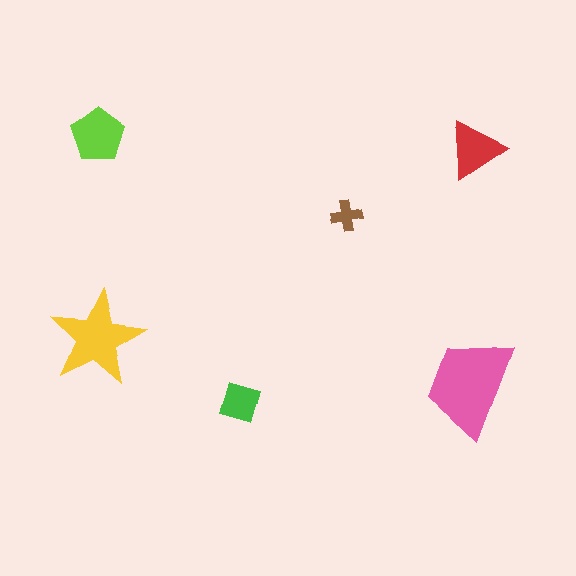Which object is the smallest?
The brown cross.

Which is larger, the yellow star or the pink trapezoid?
The pink trapezoid.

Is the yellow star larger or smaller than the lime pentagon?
Larger.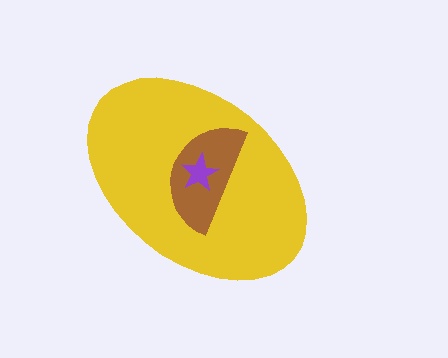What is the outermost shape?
The yellow ellipse.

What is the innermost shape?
The purple star.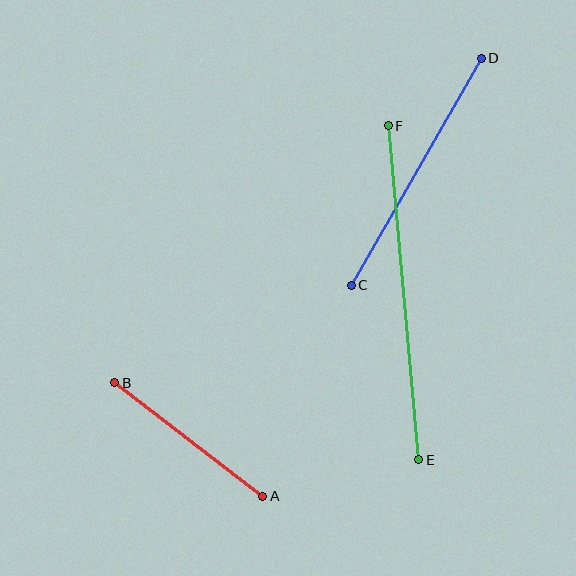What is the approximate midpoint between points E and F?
The midpoint is at approximately (403, 293) pixels.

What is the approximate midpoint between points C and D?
The midpoint is at approximately (416, 172) pixels.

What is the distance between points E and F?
The distance is approximately 336 pixels.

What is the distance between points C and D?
The distance is approximately 262 pixels.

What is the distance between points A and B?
The distance is approximately 187 pixels.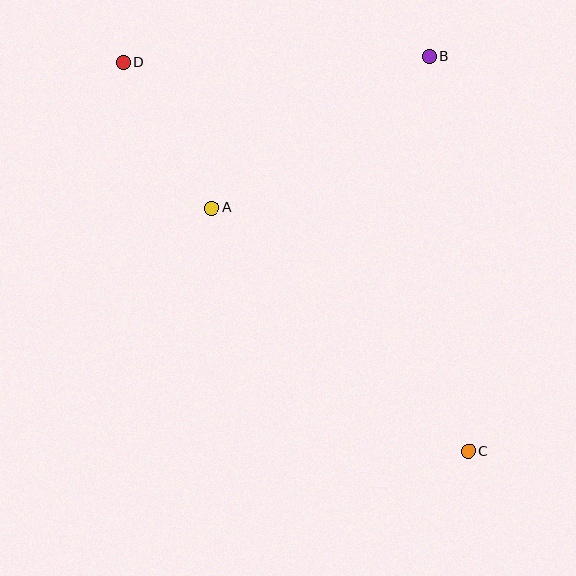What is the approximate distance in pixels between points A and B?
The distance between A and B is approximately 264 pixels.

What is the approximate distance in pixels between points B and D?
The distance between B and D is approximately 306 pixels.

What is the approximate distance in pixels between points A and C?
The distance between A and C is approximately 353 pixels.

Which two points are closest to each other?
Points A and D are closest to each other.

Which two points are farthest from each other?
Points C and D are farthest from each other.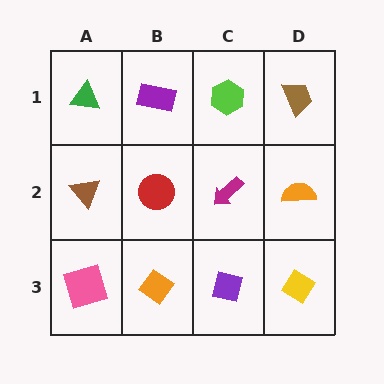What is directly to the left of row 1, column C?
A purple rectangle.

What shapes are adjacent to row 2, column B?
A purple rectangle (row 1, column B), an orange diamond (row 3, column B), a brown triangle (row 2, column A), a magenta arrow (row 2, column C).